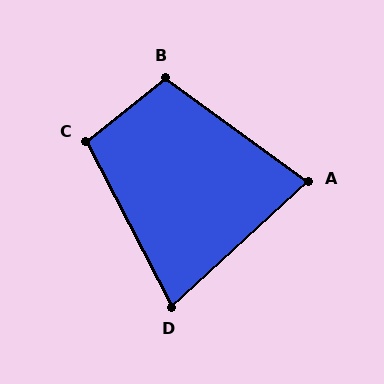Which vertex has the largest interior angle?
B, at approximately 105 degrees.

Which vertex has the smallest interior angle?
D, at approximately 75 degrees.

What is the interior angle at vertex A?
Approximately 79 degrees (acute).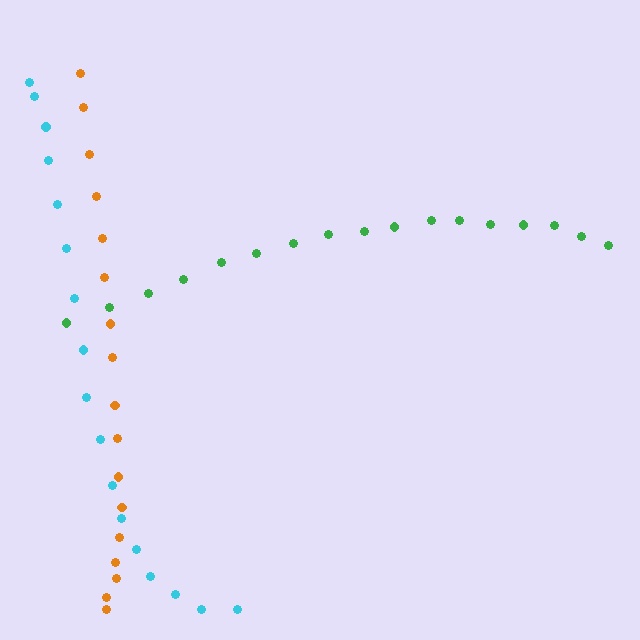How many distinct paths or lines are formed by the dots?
There are 3 distinct paths.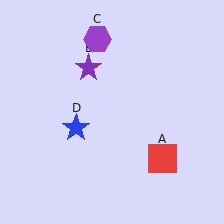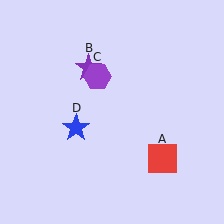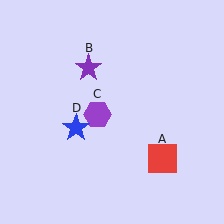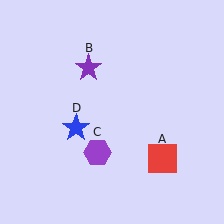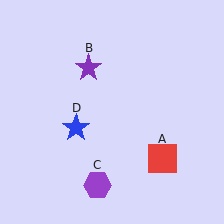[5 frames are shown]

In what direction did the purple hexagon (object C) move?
The purple hexagon (object C) moved down.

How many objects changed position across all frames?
1 object changed position: purple hexagon (object C).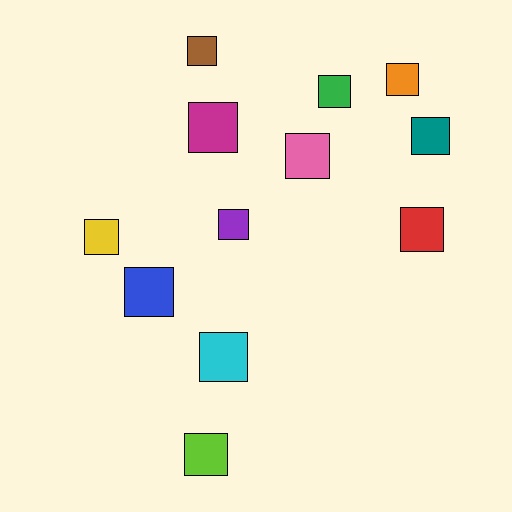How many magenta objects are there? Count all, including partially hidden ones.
There is 1 magenta object.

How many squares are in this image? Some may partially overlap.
There are 12 squares.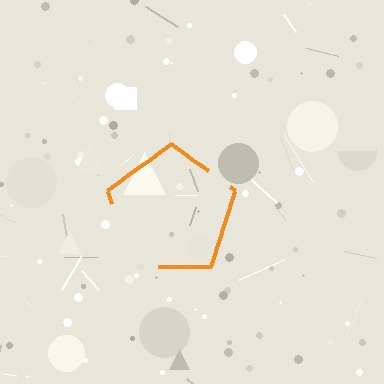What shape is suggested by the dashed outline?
The dashed outline suggests a pentagon.